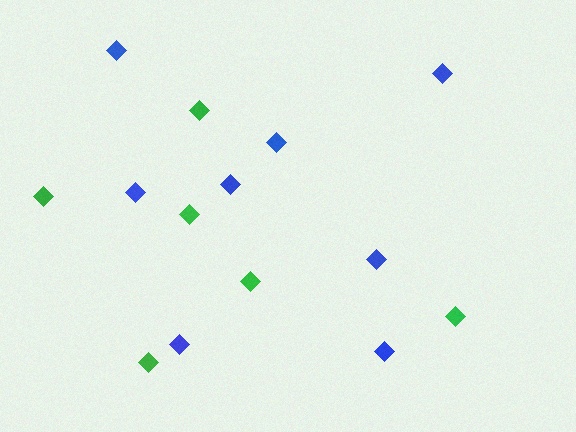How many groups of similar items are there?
There are 2 groups: one group of blue diamonds (8) and one group of green diamonds (6).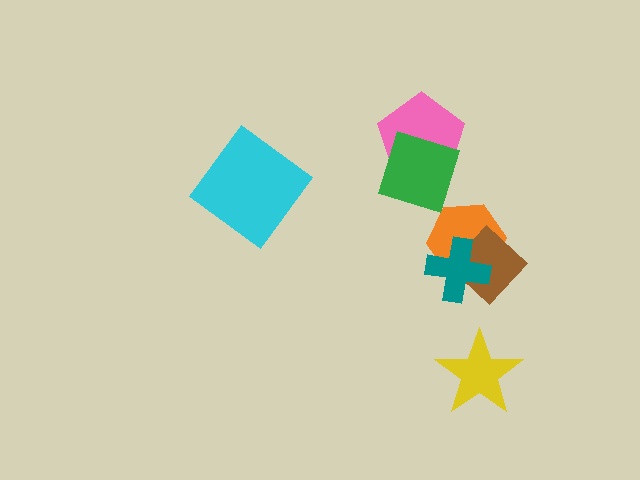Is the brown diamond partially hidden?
Yes, it is partially covered by another shape.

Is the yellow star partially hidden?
No, no other shape covers it.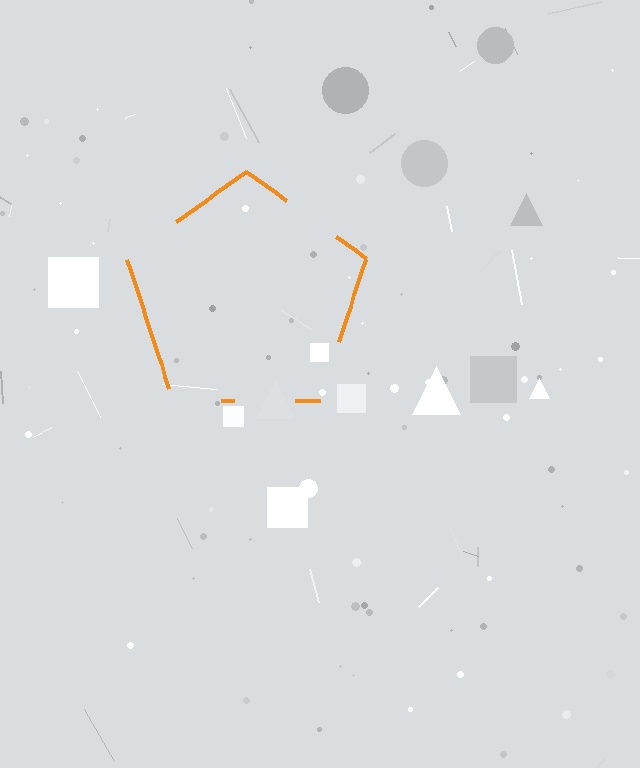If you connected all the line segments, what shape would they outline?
They would outline a pentagon.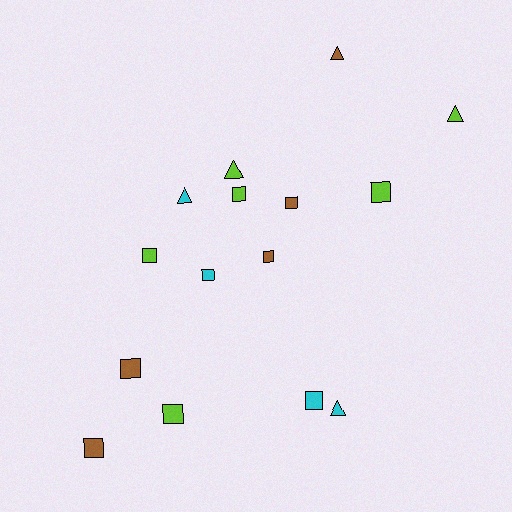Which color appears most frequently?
Lime, with 6 objects.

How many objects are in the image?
There are 15 objects.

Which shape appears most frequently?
Square, with 10 objects.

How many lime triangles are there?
There are 2 lime triangles.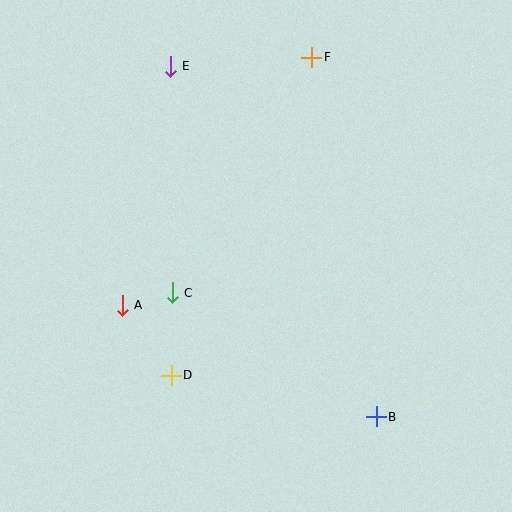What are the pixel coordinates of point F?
Point F is at (312, 57).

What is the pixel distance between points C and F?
The distance between C and F is 274 pixels.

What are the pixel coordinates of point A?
Point A is at (122, 305).